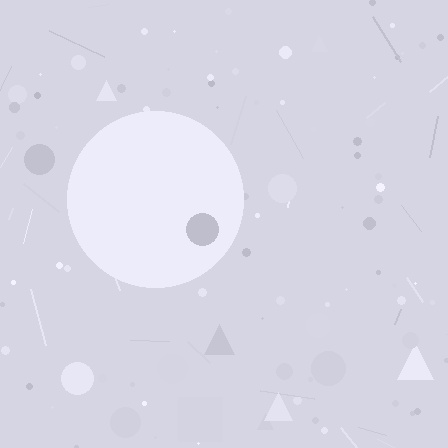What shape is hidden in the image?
A circle is hidden in the image.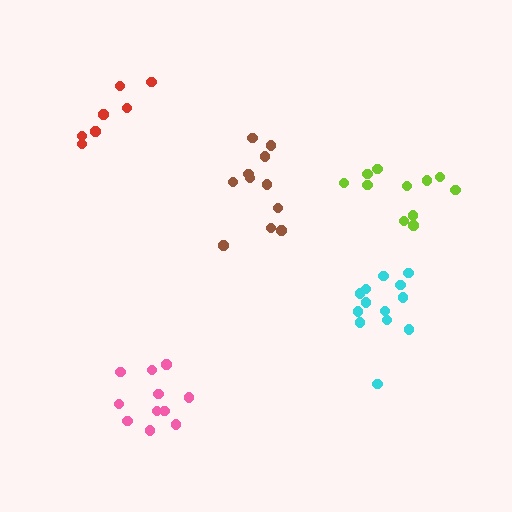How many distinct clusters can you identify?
There are 5 distinct clusters.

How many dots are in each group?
Group 1: 11 dots, Group 2: 7 dots, Group 3: 11 dots, Group 4: 13 dots, Group 5: 11 dots (53 total).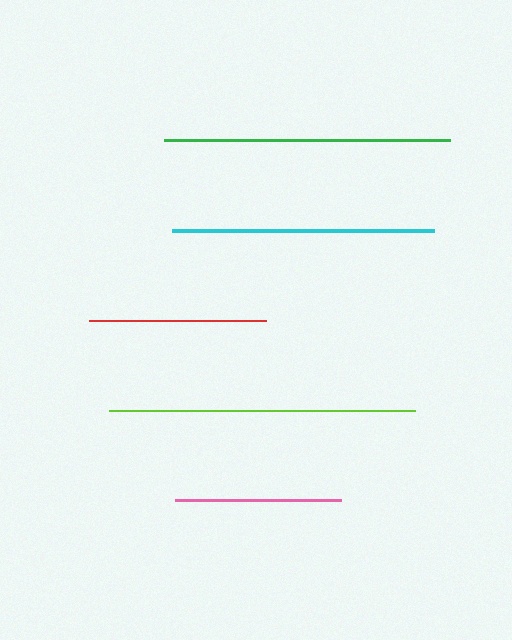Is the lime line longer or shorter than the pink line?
The lime line is longer than the pink line.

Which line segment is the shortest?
The pink line is the shortest at approximately 167 pixels.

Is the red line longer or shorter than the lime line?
The lime line is longer than the red line.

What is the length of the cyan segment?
The cyan segment is approximately 262 pixels long.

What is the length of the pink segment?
The pink segment is approximately 167 pixels long.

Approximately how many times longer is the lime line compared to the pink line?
The lime line is approximately 1.8 times the length of the pink line.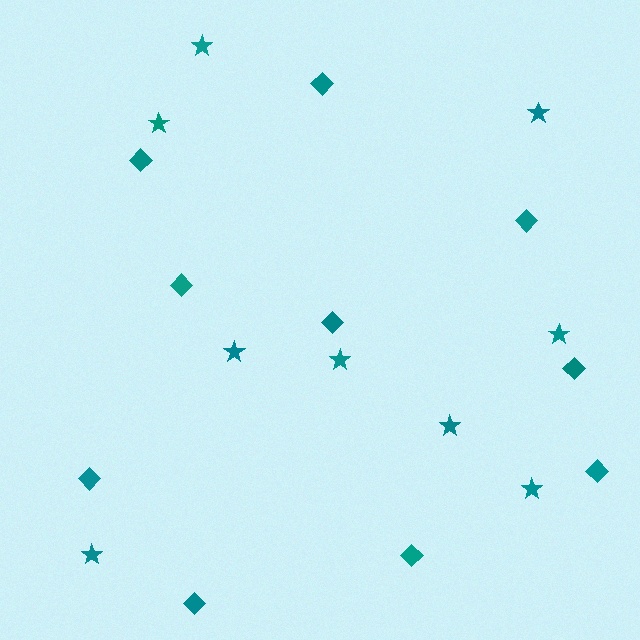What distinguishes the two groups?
There are 2 groups: one group of diamonds (10) and one group of stars (9).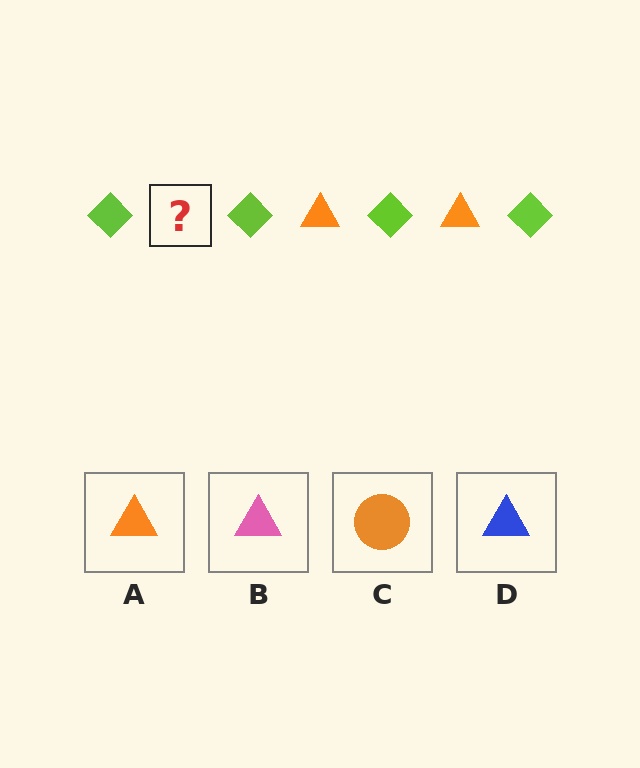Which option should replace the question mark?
Option A.